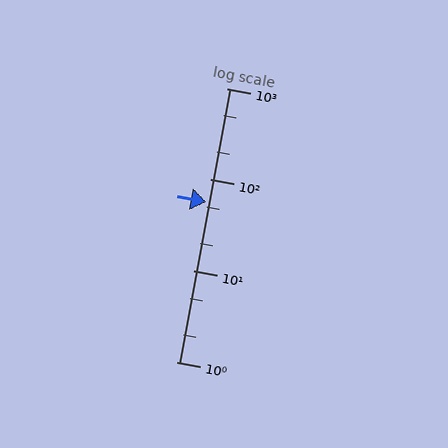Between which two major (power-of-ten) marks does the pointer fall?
The pointer is between 10 and 100.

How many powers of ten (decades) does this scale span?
The scale spans 3 decades, from 1 to 1000.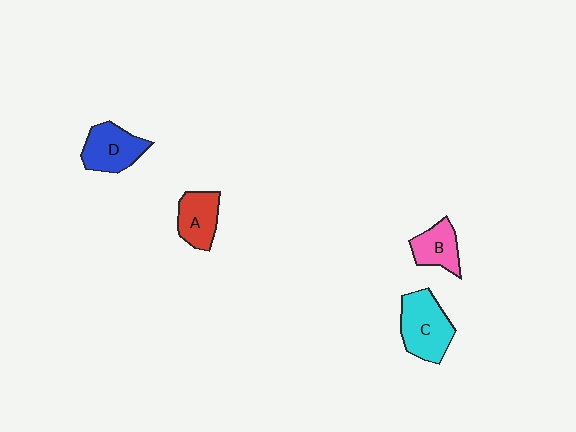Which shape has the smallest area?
Shape B (pink).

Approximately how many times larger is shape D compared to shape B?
Approximately 1.3 times.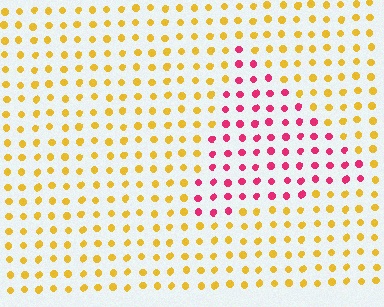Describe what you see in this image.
The image is filled with small yellow elements in a uniform arrangement. A triangle-shaped region is visible where the elements are tinted to a slightly different hue, forming a subtle color boundary.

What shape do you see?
I see a triangle.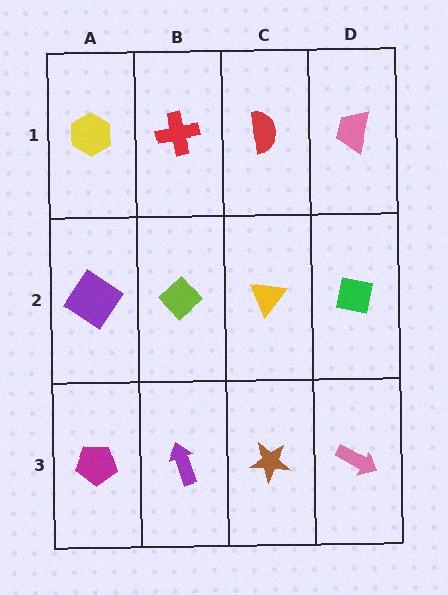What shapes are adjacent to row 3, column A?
A purple diamond (row 2, column A), a purple arrow (row 3, column B).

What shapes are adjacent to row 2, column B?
A red cross (row 1, column B), a purple arrow (row 3, column B), a purple diamond (row 2, column A), a yellow triangle (row 2, column C).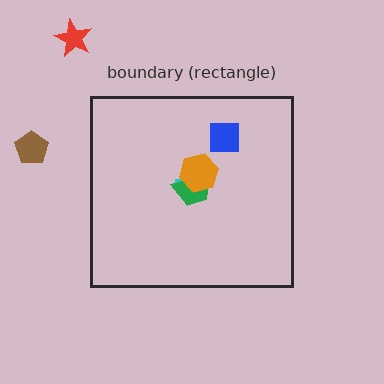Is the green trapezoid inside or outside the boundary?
Inside.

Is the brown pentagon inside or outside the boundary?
Outside.